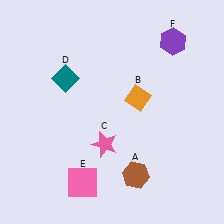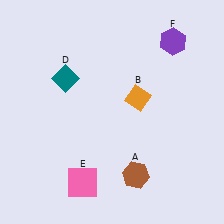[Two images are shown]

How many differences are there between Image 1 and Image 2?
There is 1 difference between the two images.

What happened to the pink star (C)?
The pink star (C) was removed in Image 2. It was in the bottom-left area of Image 1.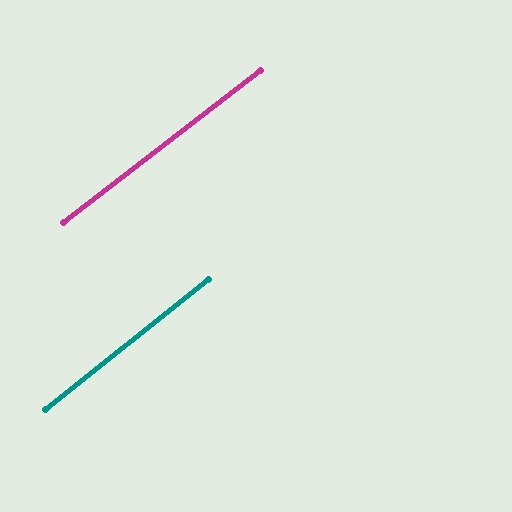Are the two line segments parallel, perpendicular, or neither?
Parallel — their directions differ by only 0.8°.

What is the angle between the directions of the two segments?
Approximately 1 degree.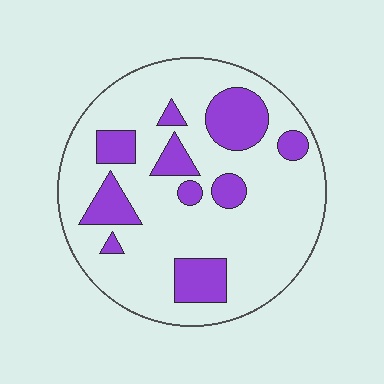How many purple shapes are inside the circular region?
10.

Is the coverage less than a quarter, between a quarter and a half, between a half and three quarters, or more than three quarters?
Less than a quarter.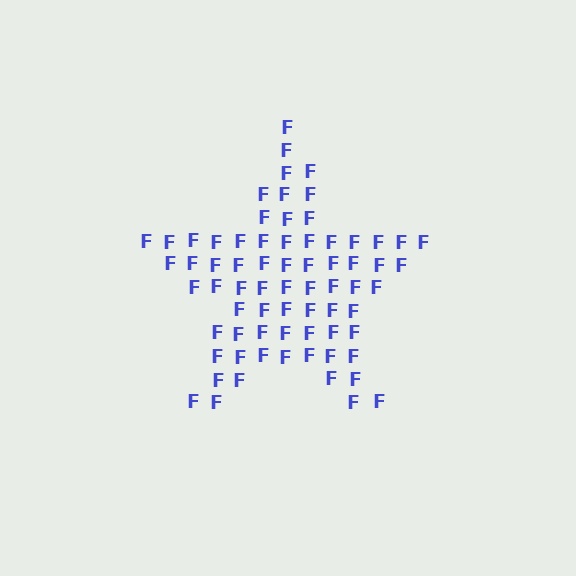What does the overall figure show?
The overall figure shows a star.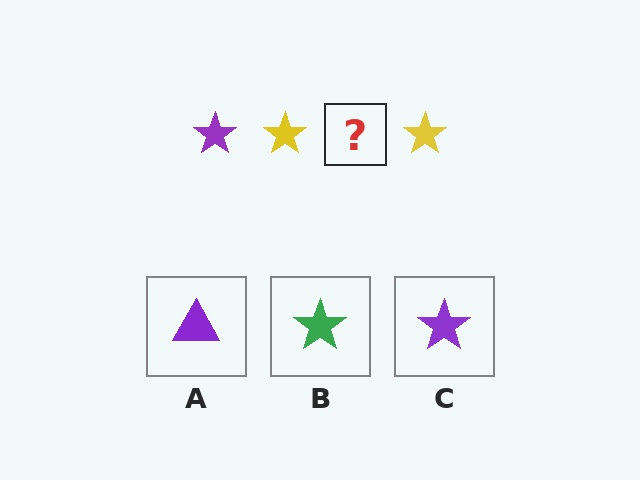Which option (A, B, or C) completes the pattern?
C.